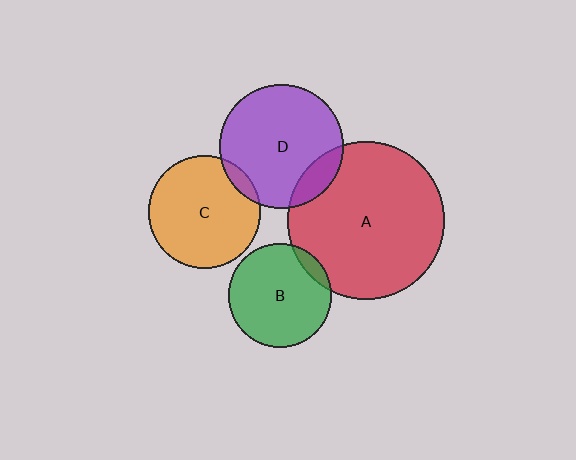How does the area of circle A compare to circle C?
Approximately 1.9 times.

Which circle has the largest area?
Circle A (red).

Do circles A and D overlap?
Yes.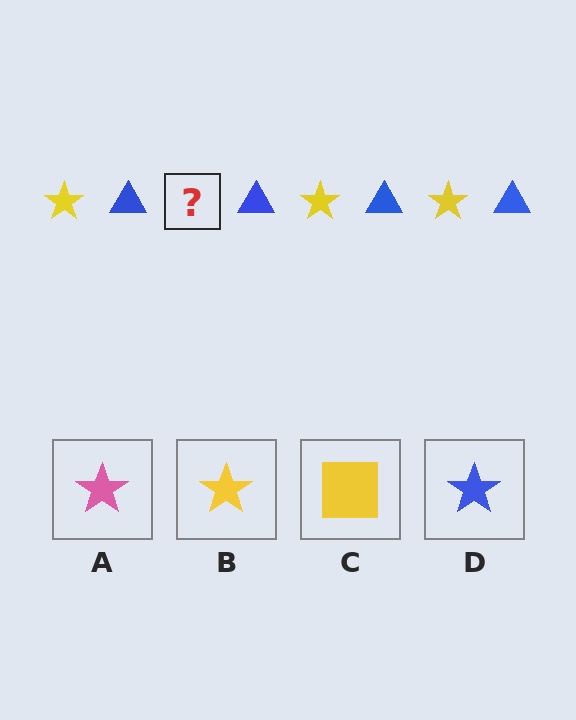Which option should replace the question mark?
Option B.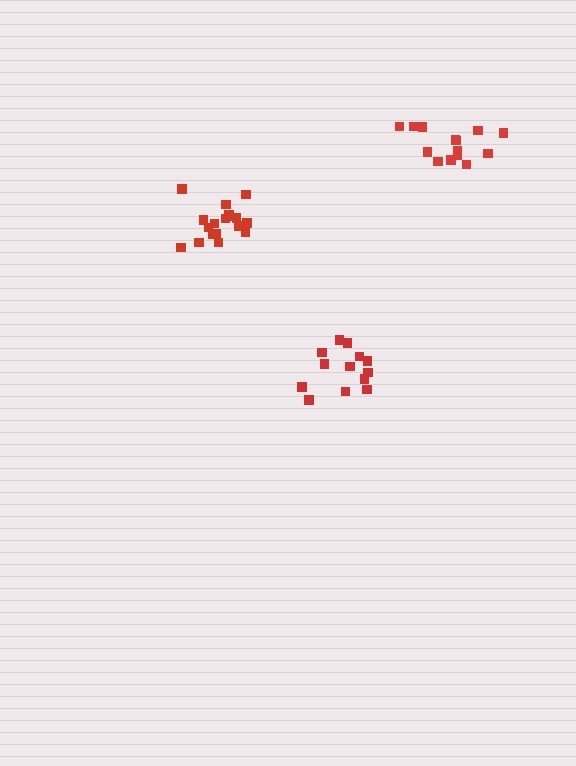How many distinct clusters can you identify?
There are 3 distinct clusters.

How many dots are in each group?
Group 1: 18 dots, Group 2: 13 dots, Group 3: 14 dots (45 total).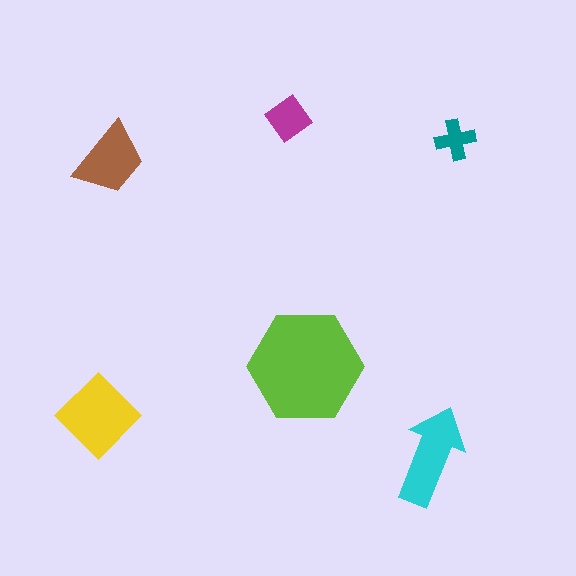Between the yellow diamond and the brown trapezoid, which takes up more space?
The yellow diamond.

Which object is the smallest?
The teal cross.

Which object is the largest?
The lime hexagon.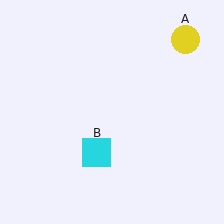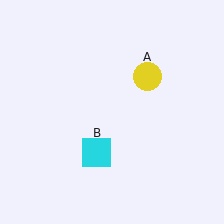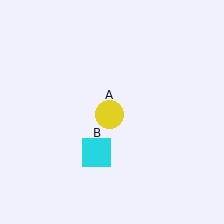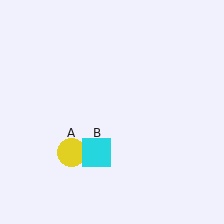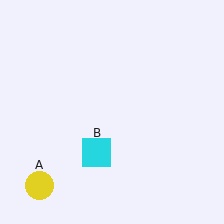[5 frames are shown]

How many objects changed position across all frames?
1 object changed position: yellow circle (object A).